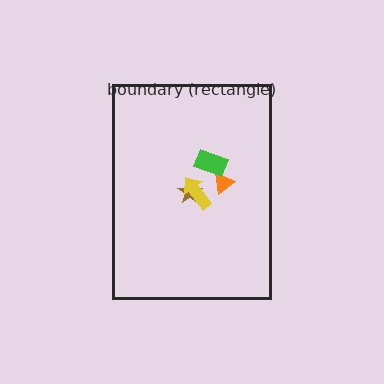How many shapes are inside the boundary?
4 inside, 0 outside.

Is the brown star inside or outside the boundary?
Inside.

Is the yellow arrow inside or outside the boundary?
Inside.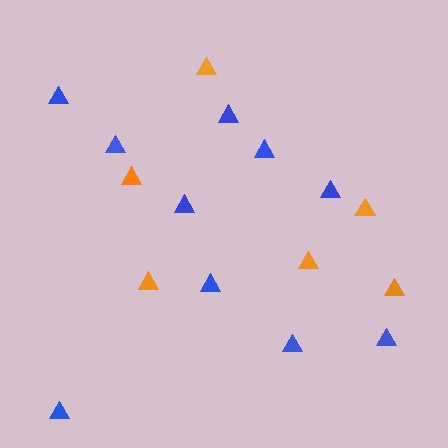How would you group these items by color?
There are 2 groups: one group of blue triangles (10) and one group of orange triangles (6).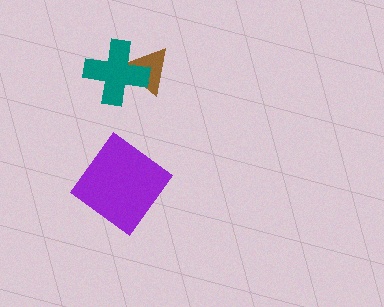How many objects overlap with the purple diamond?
0 objects overlap with the purple diamond.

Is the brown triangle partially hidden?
Yes, it is partially covered by another shape.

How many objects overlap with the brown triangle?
1 object overlaps with the brown triangle.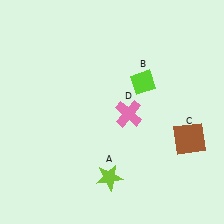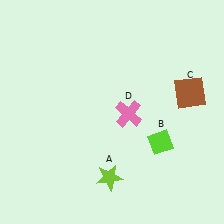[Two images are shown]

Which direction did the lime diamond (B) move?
The lime diamond (B) moved down.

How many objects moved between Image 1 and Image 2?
2 objects moved between the two images.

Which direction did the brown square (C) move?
The brown square (C) moved up.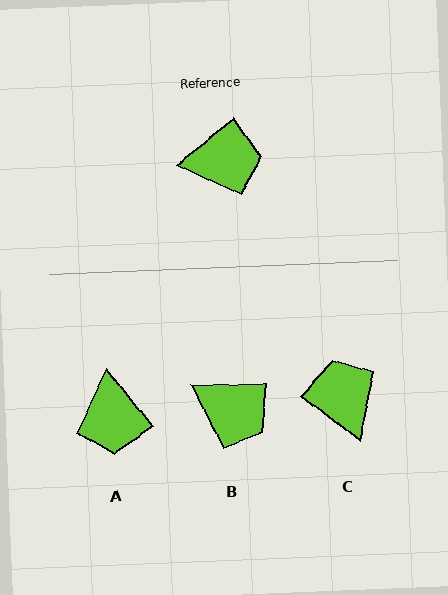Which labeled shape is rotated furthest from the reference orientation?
C, about 103 degrees away.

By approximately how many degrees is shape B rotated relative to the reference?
Approximately 39 degrees clockwise.